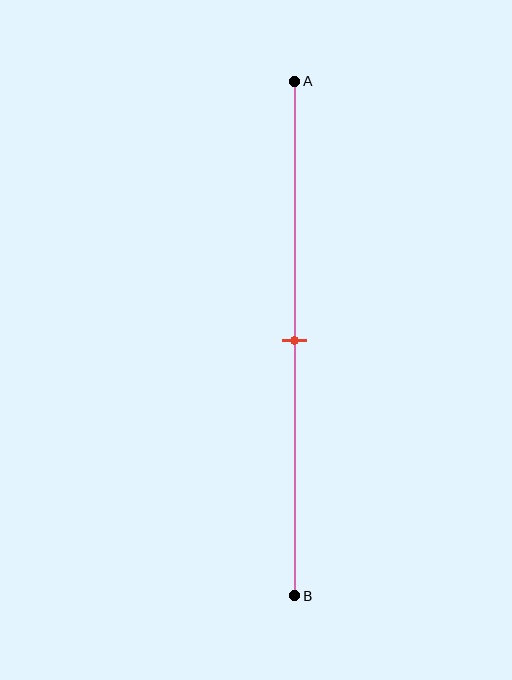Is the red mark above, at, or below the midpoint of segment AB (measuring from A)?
The red mark is approximately at the midpoint of segment AB.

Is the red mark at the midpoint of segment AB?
Yes, the mark is approximately at the midpoint.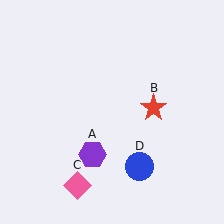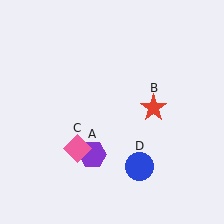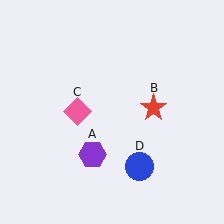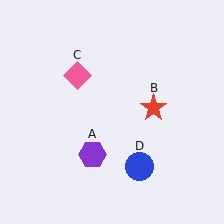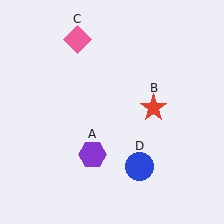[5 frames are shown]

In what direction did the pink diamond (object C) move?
The pink diamond (object C) moved up.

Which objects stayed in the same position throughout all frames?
Purple hexagon (object A) and red star (object B) and blue circle (object D) remained stationary.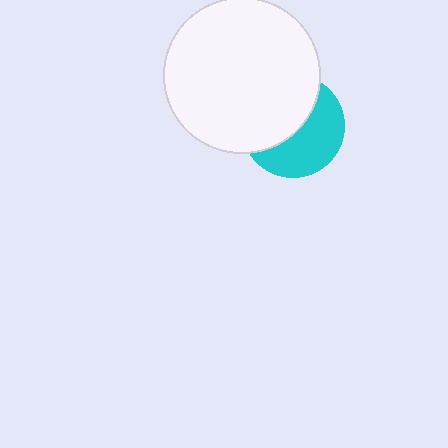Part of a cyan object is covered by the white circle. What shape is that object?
It is a circle.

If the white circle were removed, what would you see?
You would see the complete cyan circle.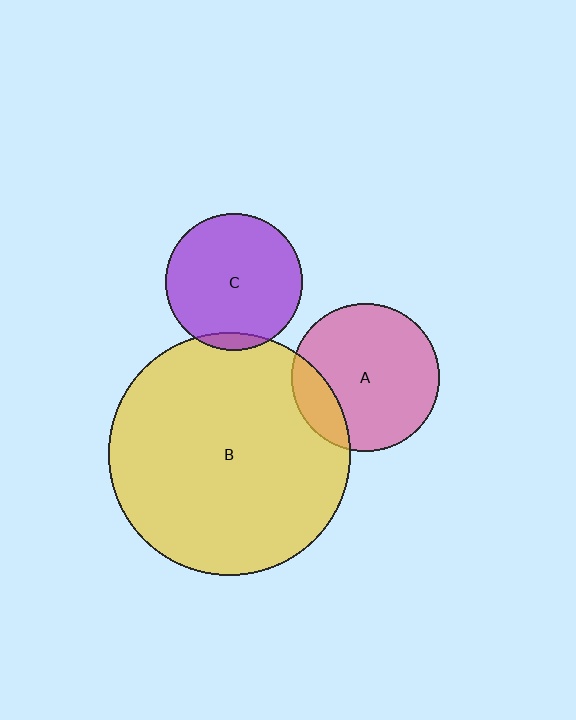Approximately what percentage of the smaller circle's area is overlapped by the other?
Approximately 15%.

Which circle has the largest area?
Circle B (yellow).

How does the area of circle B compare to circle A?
Approximately 2.7 times.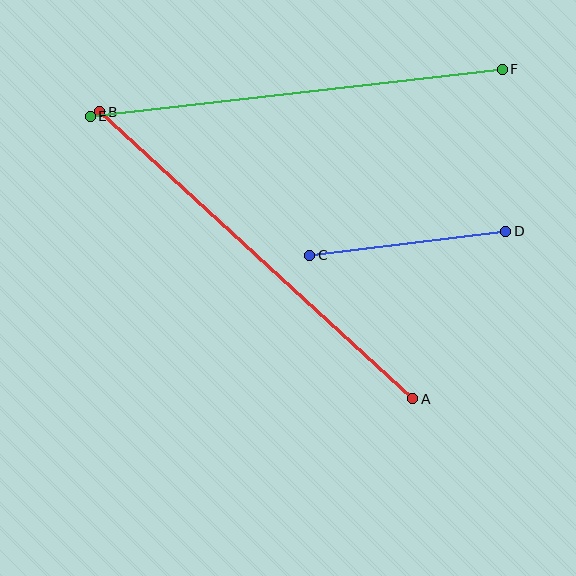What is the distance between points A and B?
The distance is approximately 425 pixels.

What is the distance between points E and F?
The distance is approximately 414 pixels.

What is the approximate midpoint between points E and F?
The midpoint is at approximately (296, 93) pixels.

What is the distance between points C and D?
The distance is approximately 197 pixels.